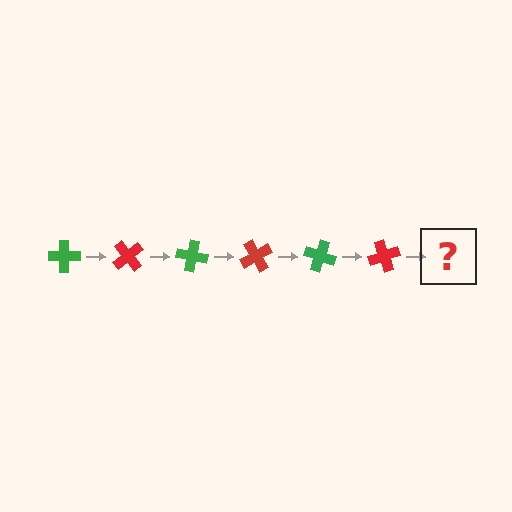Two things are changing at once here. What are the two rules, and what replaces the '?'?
The two rules are that it rotates 50 degrees each step and the color cycles through green and red. The '?' should be a green cross, rotated 300 degrees from the start.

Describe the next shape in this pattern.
It should be a green cross, rotated 300 degrees from the start.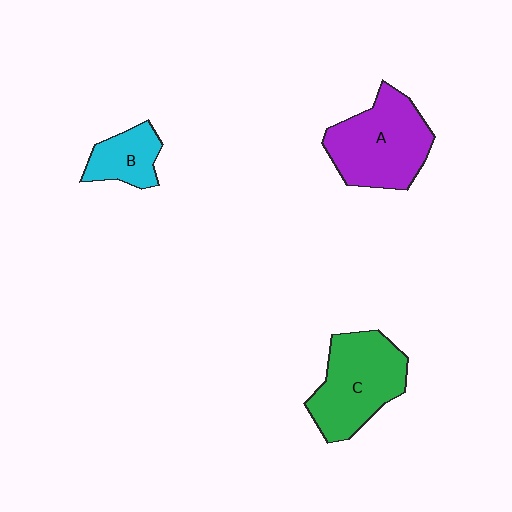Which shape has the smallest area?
Shape B (cyan).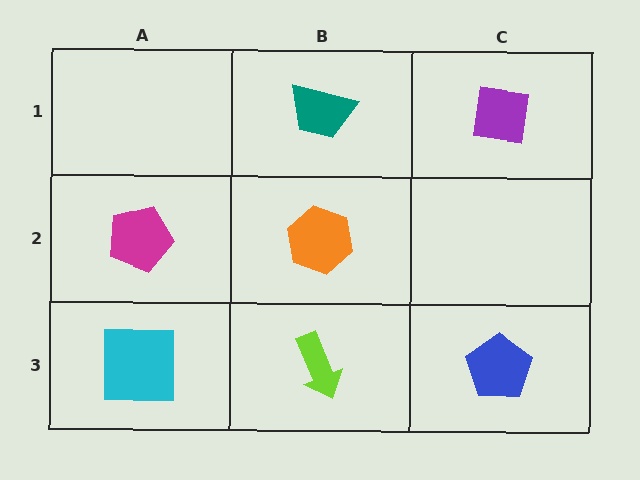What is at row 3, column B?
A lime arrow.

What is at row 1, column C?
A purple square.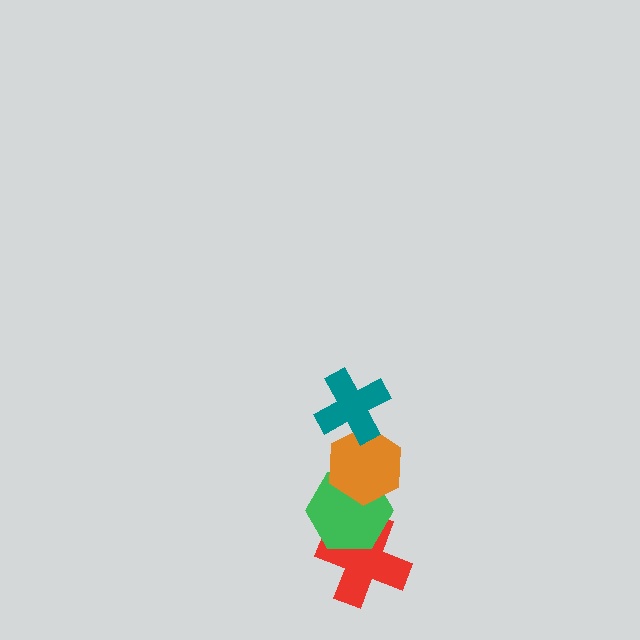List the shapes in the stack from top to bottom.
From top to bottom: the teal cross, the orange hexagon, the green hexagon, the red cross.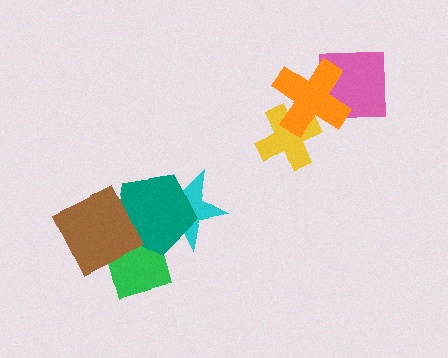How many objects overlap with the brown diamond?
2 objects overlap with the brown diamond.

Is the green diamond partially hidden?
Yes, it is partially covered by another shape.